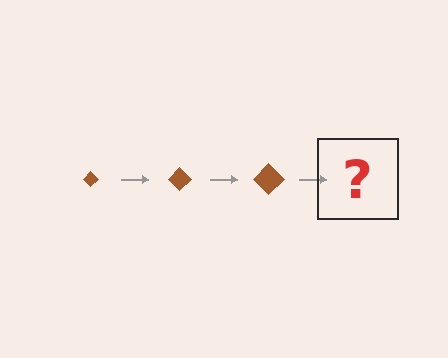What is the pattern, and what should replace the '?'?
The pattern is that the diamond gets progressively larger each step. The '?' should be a brown diamond, larger than the previous one.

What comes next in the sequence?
The next element should be a brown diamond, larger than the previous one.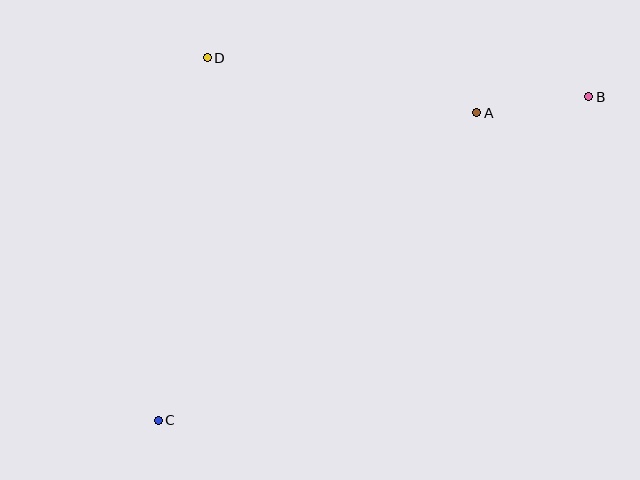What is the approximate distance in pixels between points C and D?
The distance between C and D is approximately 366 pixels.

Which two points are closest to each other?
Points A and B are closest to each other.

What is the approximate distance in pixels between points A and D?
The distance between A and D is approximately 275 pixels.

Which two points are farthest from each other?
Points B and C are farthest from each other.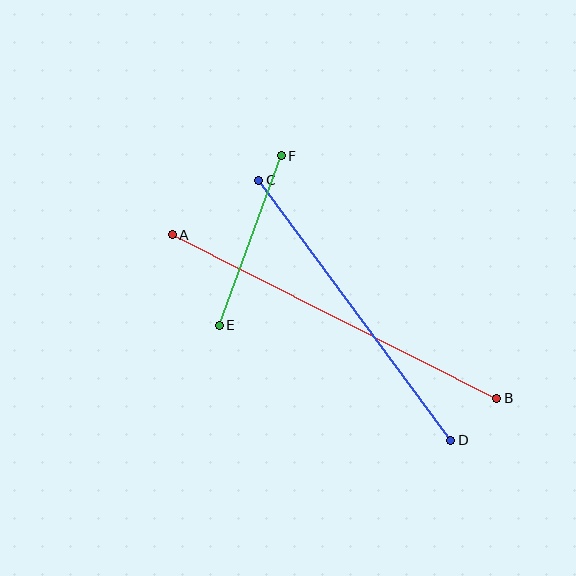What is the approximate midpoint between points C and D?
The midpoint is at approximately (355, 310) pixels.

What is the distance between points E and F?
The distance is approximately 181 pixels.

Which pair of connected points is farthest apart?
Points A and B are farthest apart.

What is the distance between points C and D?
The distance is approximately 323 pixels.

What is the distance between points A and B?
The distance is approximately 363 pixels.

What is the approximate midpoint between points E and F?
The midpoint is at approximately (250, 241) pixels.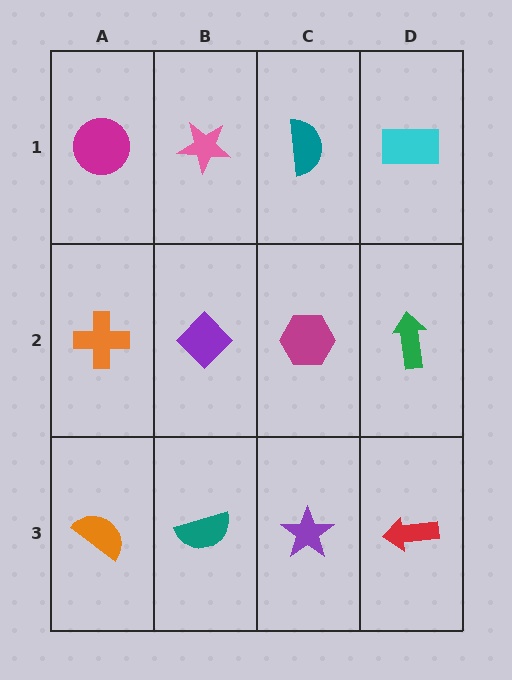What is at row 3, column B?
A teal semicircle.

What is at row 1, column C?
A teal semicircle.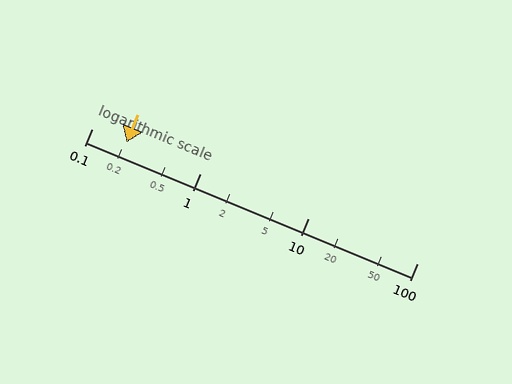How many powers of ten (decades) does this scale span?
The scale spans 3 decades, from 0.1 to 100.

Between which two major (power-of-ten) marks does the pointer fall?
The pointer is between 0.1 and 1.